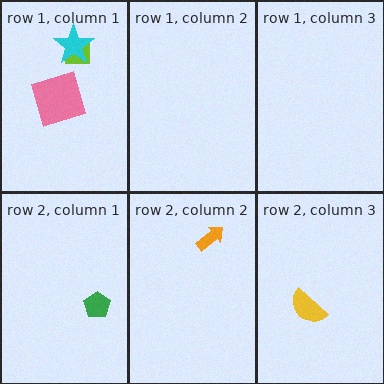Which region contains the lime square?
The row 1, column 1 region.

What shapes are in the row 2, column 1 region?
The green pentagon.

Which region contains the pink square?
The row 1, column 1 region.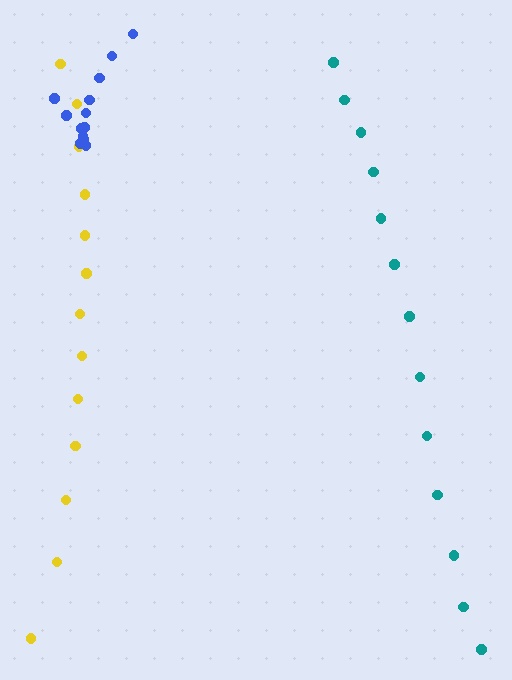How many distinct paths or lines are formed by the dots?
There are 3 distinct paths.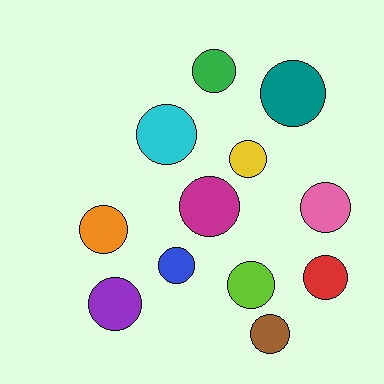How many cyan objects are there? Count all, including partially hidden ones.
There is 1 cyan object.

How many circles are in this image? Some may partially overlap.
There are 12 circles.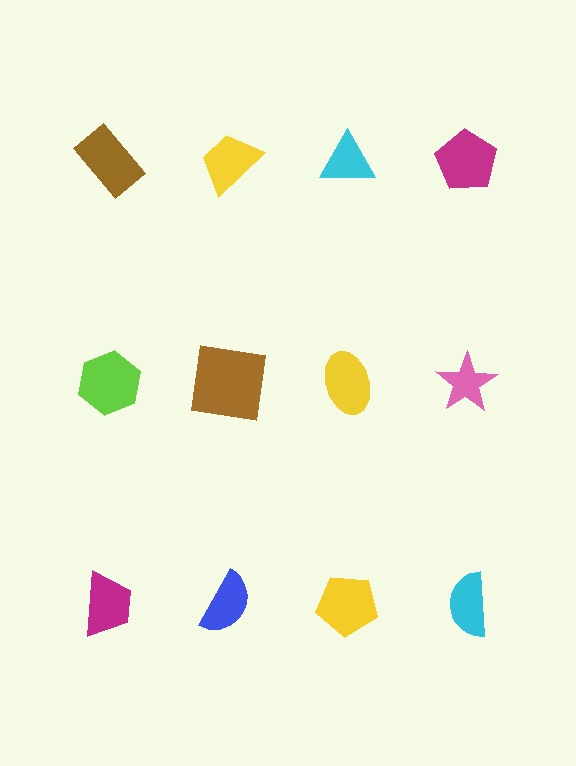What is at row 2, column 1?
A lime hexagon.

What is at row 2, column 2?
A brown square.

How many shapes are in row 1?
4 shapes.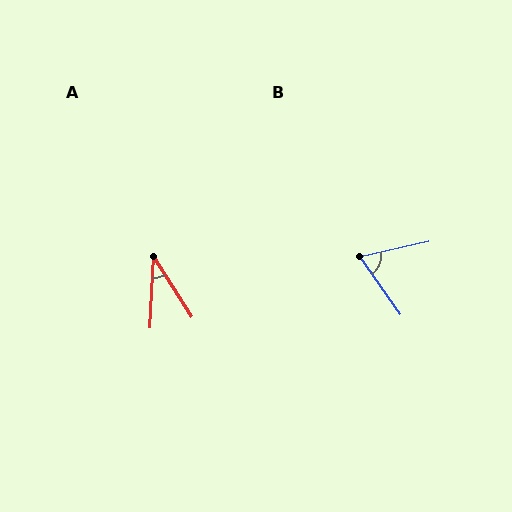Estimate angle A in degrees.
Approximately 35 degrees.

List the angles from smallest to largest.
A (35°), B (67°).